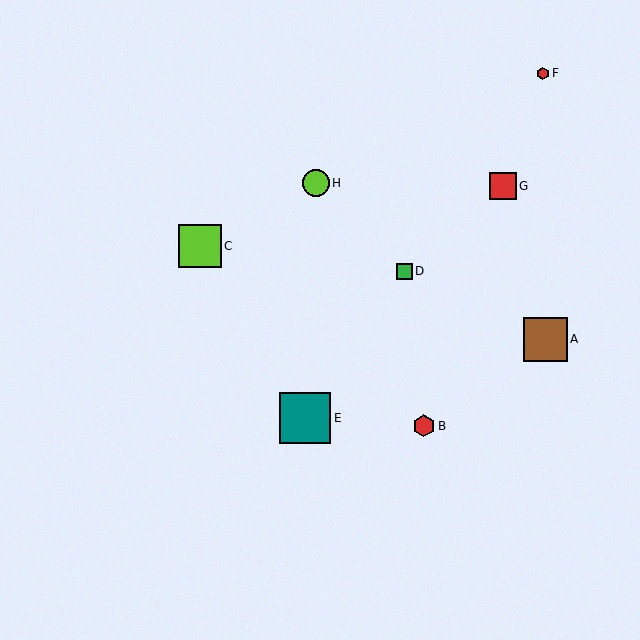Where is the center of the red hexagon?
The center of the red hexagon is at (543, 73).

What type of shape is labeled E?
Shape E is a teal square.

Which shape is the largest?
The teal square (labeled E) is the largest.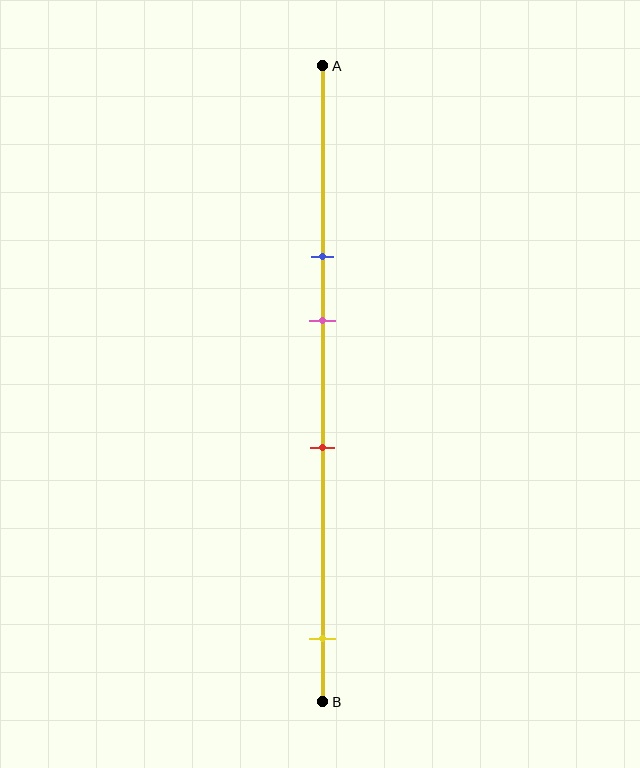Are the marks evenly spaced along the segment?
No, the marks are not evenly spaced.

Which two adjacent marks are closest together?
The blue and pink marks are the closest adjacent pair.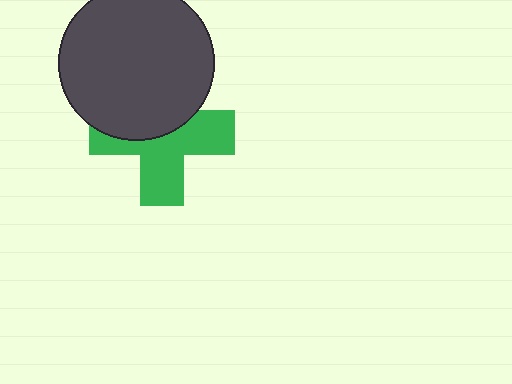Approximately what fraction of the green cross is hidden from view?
Roughly 44% of the green cross is hidden behind the dark gray circle.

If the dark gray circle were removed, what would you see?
You would see the complete green cross.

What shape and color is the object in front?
The object in front is a dark gray circle.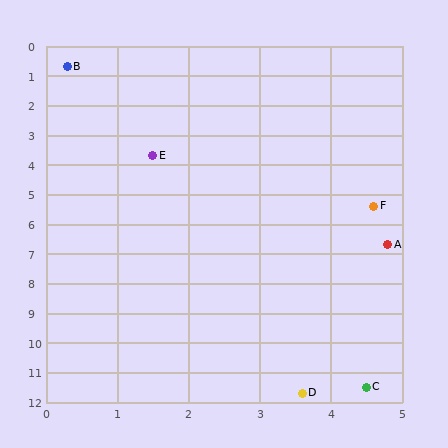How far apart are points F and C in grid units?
Points F and C are about 6.1 grid units apart.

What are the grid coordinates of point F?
Point F is at approximately (4.6, 5.4).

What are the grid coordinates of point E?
Point E is at approximately (1.5, 3.7).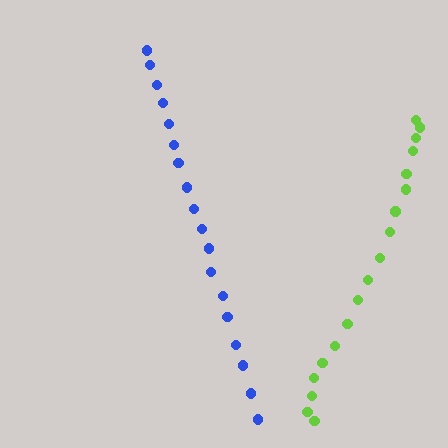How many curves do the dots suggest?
There are 2 distinct paths.